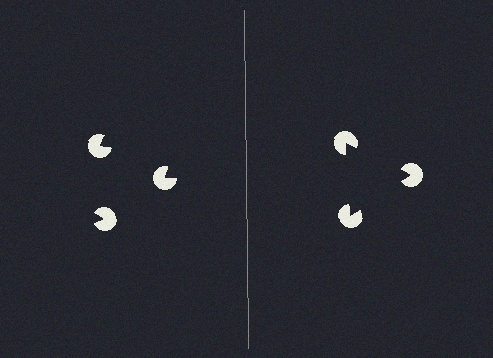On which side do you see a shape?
An illusory triangle appears on the right side. On the left side the wedge cuts are rotated, so no coherent shape forms.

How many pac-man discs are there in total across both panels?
6 — 3 on each side.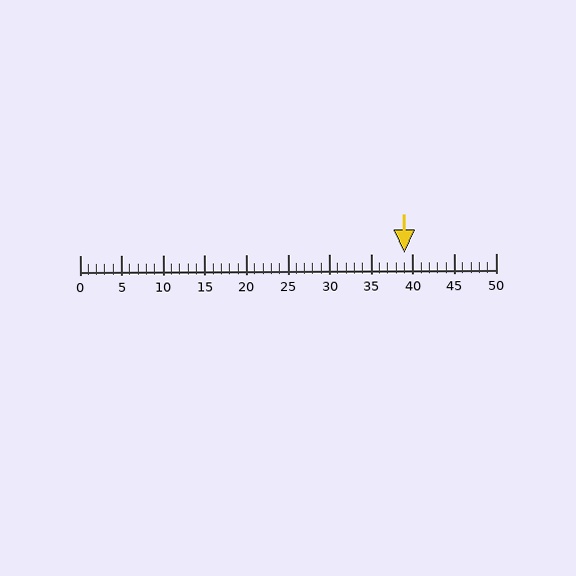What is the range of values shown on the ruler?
The ruler shows values from 0 to 50.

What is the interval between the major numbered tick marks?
The major tick marks are spaced 5 units apart.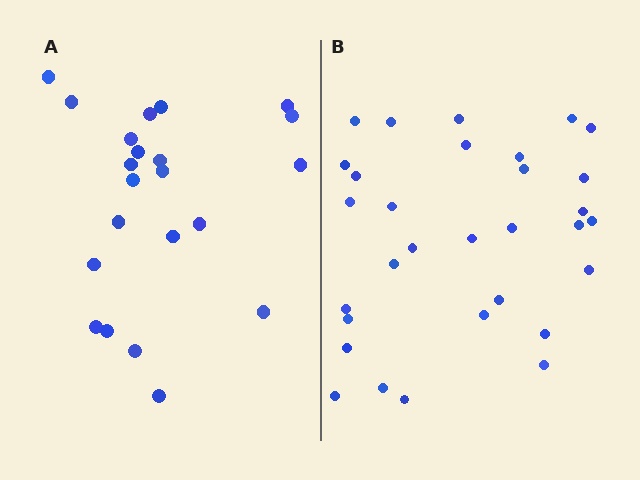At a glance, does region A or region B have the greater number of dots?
Region B (the right region) has more dots.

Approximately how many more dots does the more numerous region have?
Region B has roughly 8 or so more dots than region A.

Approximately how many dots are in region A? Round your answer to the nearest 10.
About 20 dots. (The exact count is 22, which rounds to 20.)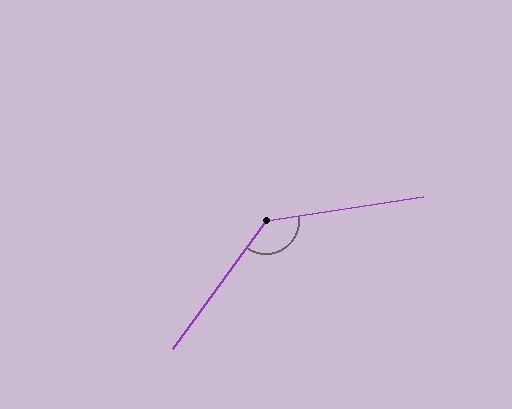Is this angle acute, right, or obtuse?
It is obtuse.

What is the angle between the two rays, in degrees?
Approximately 135 degrees.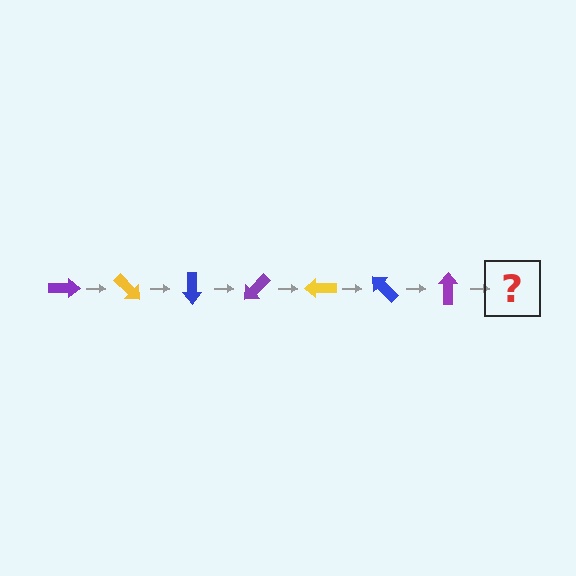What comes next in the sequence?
The next element should be a yellow arrow, rotated 315 degrees from the start.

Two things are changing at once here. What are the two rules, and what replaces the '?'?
The two rules are that it rotates 45 degrees each step and the color cycles through purple, yellow, and blue. The '?' should be a yellow arrow, rotated 315 degrees from the start.